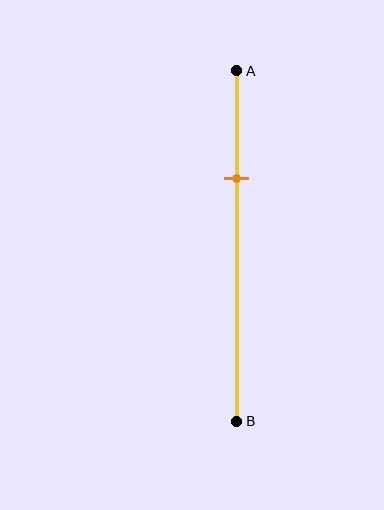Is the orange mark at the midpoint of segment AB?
No, the mark is at about 30% from A, not at the 50% midpoint.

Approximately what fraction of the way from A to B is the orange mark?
The orange mark is approximately 30% of the way from A to B.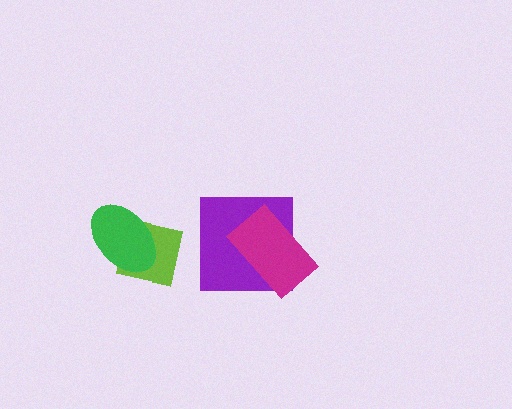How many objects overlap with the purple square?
1 object overlaps with the purple square.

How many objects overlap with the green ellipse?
1 object overlaps with the green ellipse.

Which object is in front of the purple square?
The magenta rectangle is in front of the purple square.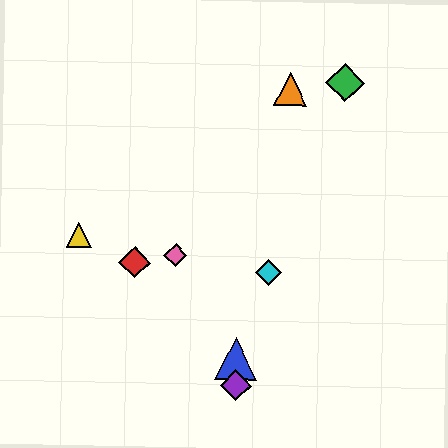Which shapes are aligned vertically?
The blue triangle, the purple diamond are aligned vertically.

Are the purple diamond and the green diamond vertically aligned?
No, the purple diamond is at x≈236 and the green diamond is at x≈345.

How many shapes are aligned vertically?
2 shapes (the blue triangle, the purple diamond) are aligned vertically.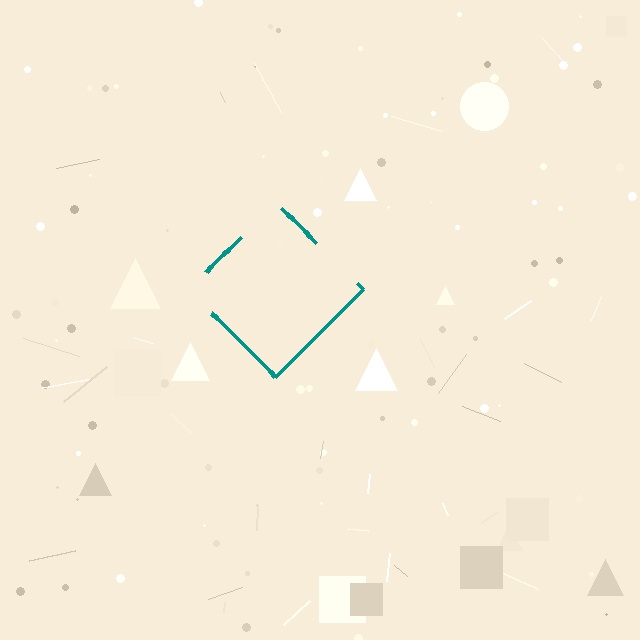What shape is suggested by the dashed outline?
The dashed outline suggests a diamond.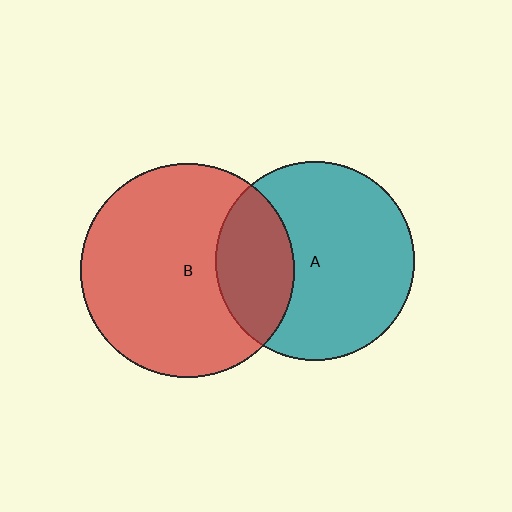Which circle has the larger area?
Circle B (red).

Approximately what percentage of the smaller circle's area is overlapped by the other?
Approximately 30%.